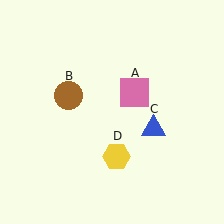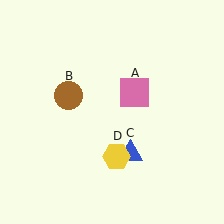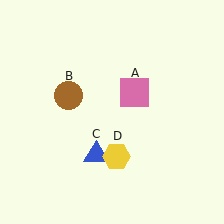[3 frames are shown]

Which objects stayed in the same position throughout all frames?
Pink square (object A) and brown circle (object B) and yellow hexagon (object D) remained stationary.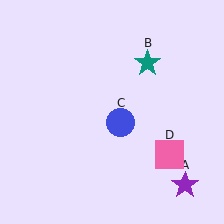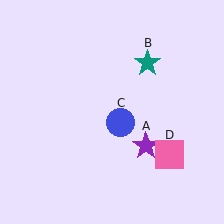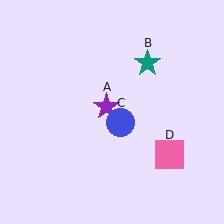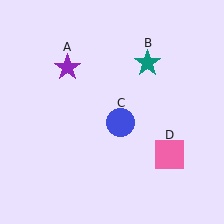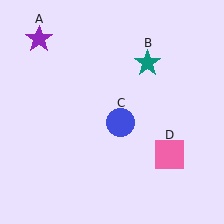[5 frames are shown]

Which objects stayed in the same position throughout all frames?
Teal star (object B) and blue circle (object C) and pink square (object D) remained stationary.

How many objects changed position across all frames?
1 object changed position: purple star (object A).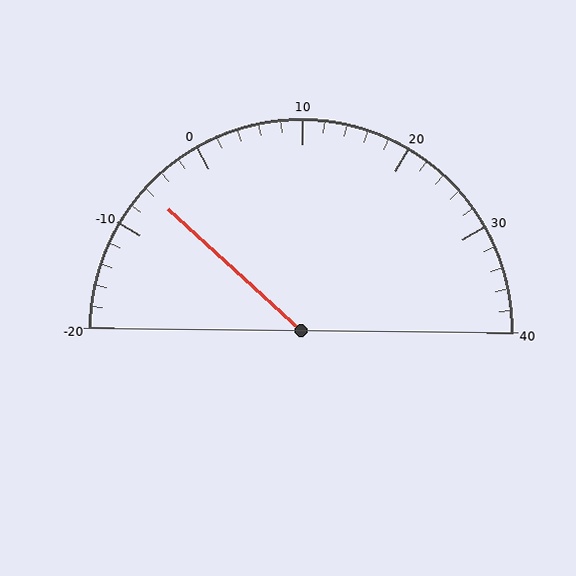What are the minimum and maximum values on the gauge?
The gauge ranges from -20 to 40.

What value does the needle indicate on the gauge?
The needle indicates approximately -6.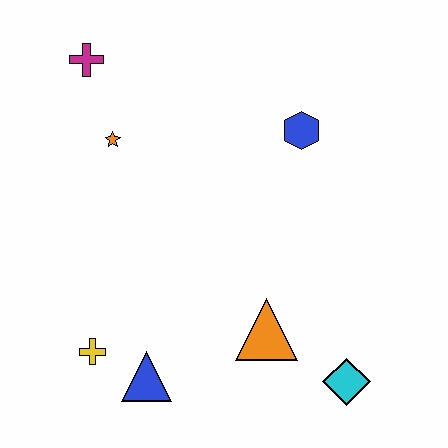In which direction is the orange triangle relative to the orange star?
The orange triangle is below the orange star.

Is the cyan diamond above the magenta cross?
No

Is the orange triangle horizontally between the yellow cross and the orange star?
No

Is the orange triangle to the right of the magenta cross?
Yes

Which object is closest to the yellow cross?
The blue triangle is closest to the yellow cross.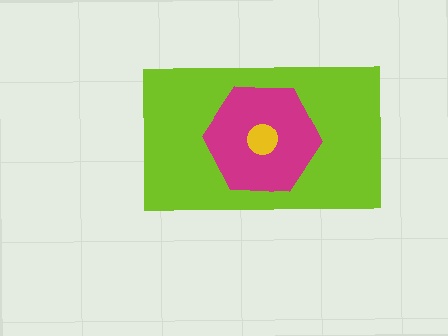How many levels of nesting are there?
3.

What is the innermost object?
The yellow circle.